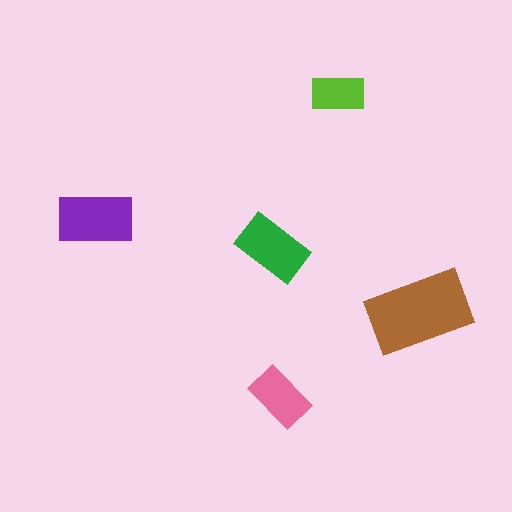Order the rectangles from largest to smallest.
the brown one, the purple one, the green one, the pink one, the lime one.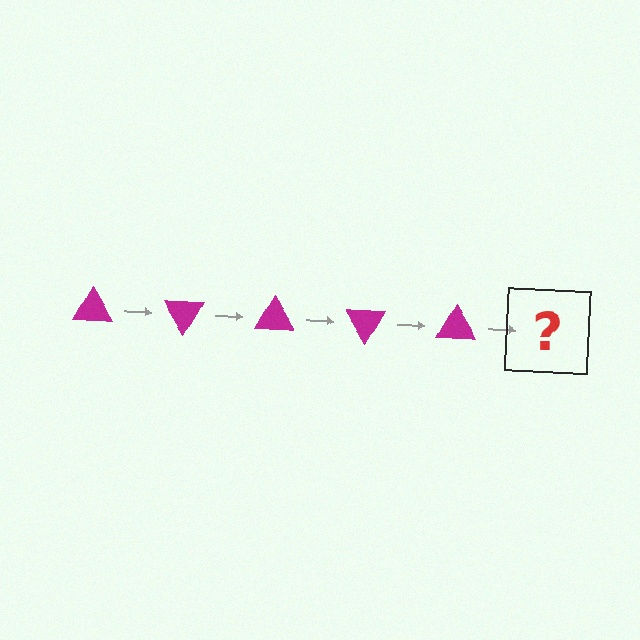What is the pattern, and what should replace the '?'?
The pattern is that the triangle rotates 60 degrees each step. The '?' should be a magenta triangle rotated 300 degrees.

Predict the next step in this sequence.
The next step is a magenta triangle rotated 300 degrees.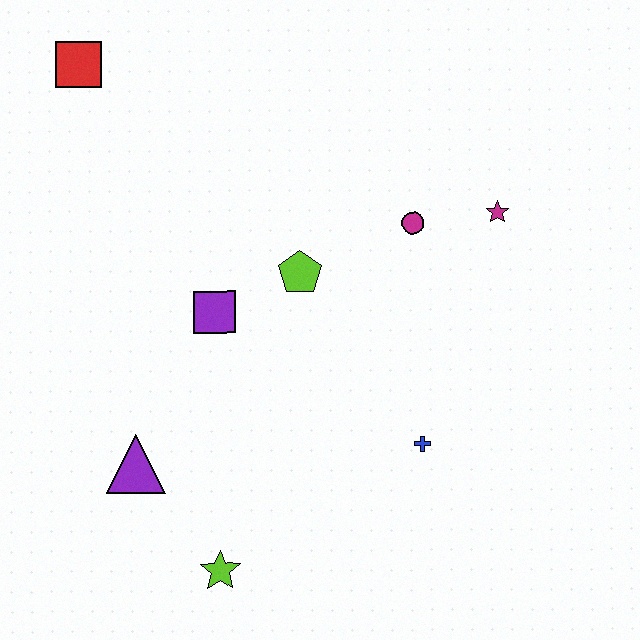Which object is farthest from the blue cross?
The red square is farthest from the blue cross.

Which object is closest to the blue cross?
The lime pentagon is closest to the blue cross.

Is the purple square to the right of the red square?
Yes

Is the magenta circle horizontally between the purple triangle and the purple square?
No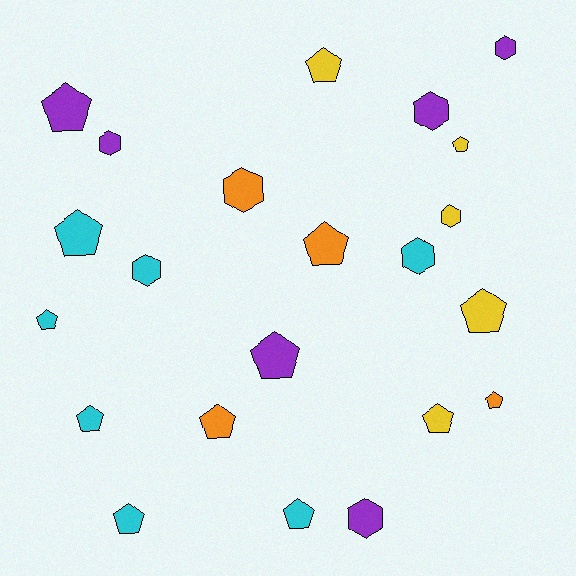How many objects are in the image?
There are 22 objects.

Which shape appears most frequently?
Pentagon, with 14 objects.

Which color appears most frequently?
Cyan, with 7 objects.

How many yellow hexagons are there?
There is 1 yellow hexagon.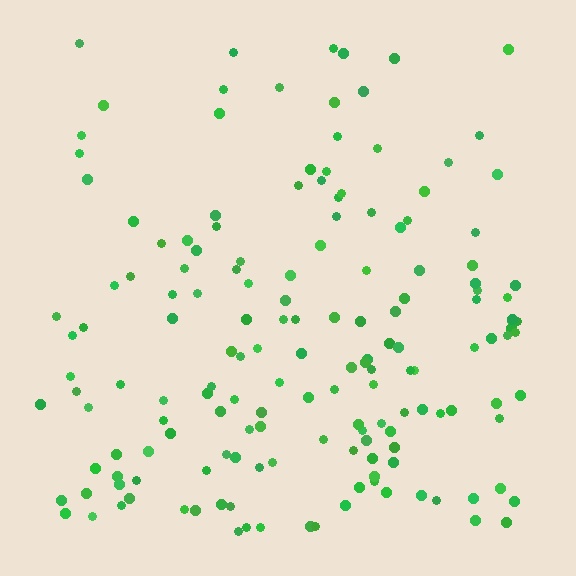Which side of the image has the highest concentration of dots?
The bottom.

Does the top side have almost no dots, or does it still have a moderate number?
Still a moderate number, just noticeably fewer than the bottom.